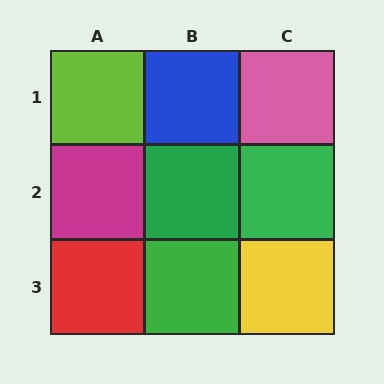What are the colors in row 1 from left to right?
Lime, blue, pink.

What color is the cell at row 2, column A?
Magenta.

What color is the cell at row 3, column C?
Yellow.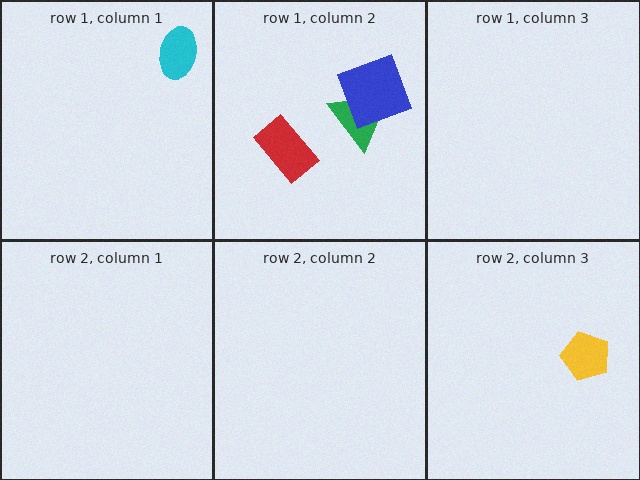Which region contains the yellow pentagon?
The row 2, column 3 region.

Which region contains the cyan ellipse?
The row 1, column 1 region.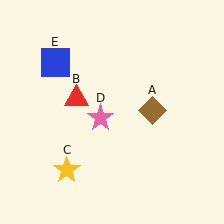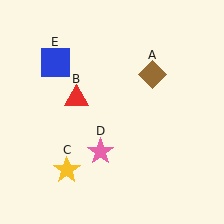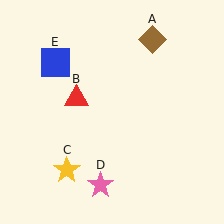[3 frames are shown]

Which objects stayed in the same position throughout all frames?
Red triangle (object B) and yellow star (object C) and blue square (object E) remained stationary.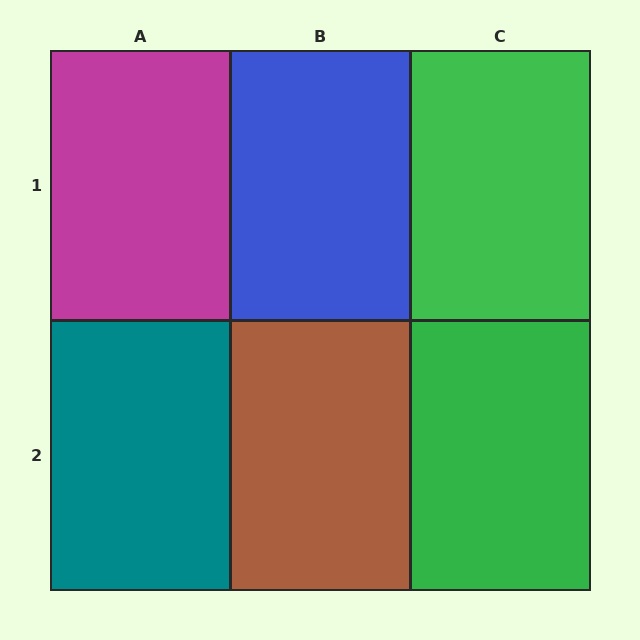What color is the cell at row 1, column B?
Blue.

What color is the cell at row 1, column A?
Magenta.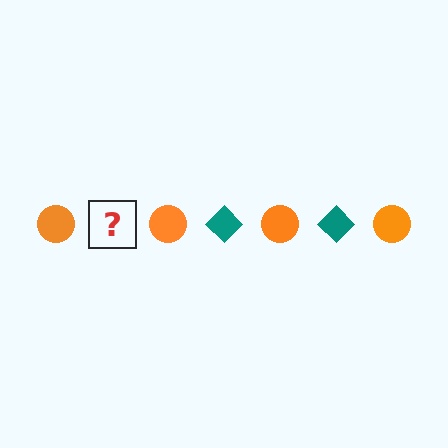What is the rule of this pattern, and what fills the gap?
The rule is that the pattern alternates between orange circle and teal diamond. The gap should be filled with a teal diamond.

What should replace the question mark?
The question mark should be replaced with a teal diamond.